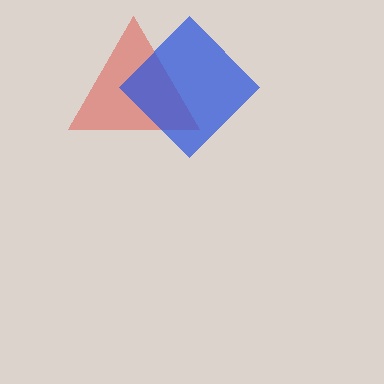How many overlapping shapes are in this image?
There are 2 overlapping shapes in the image.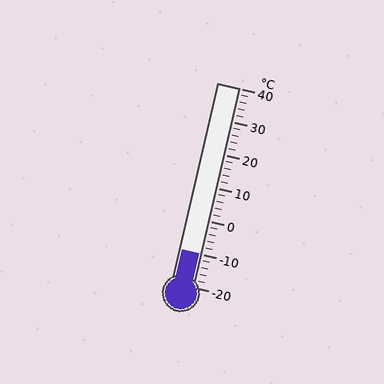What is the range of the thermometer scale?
The thermometer scale ranges from -20°C to 40°C.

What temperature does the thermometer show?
The thermometer shows approximately -10°C.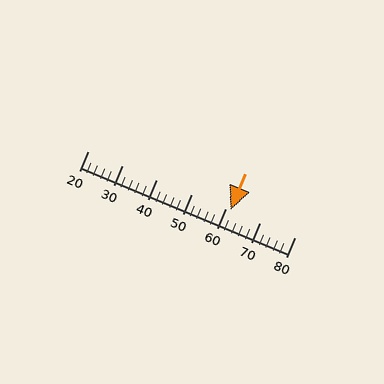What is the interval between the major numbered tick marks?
The major tick marks are spaced 10 units apart.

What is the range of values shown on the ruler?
The ruler shows values from 20 to 80.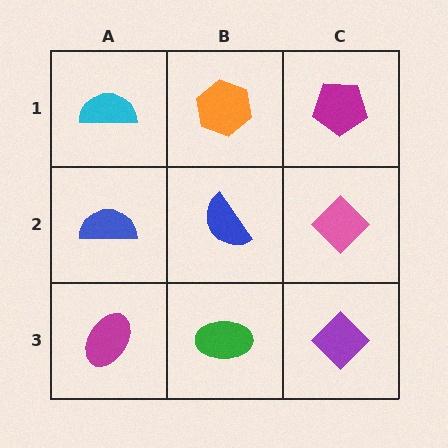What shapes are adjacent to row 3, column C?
A pink diamond (row 2, column C), a green ellipse (row 3, column B).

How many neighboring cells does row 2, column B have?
4.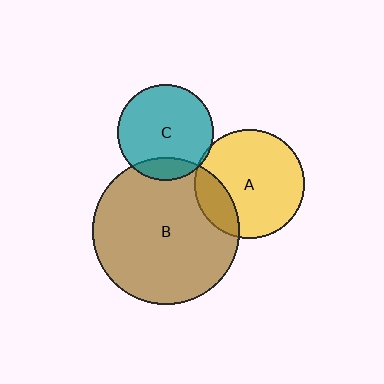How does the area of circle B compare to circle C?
Approximately 2.4 times.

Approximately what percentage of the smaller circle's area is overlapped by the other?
Approximately 5%.